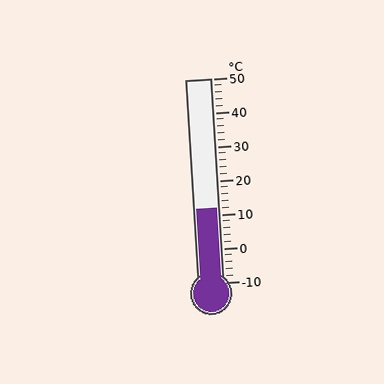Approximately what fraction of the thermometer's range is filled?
The thermometer is filled to approximately 35% of its range.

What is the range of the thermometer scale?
The thermometer scale ranges from -10°C to 50°C.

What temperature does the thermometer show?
The thermometer shows approximately 12°C.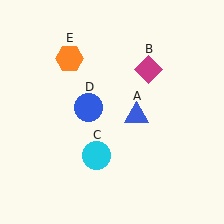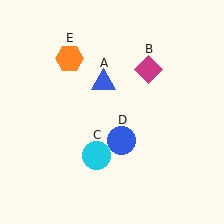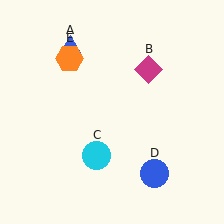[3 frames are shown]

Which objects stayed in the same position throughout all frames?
Magenta diamond (object B) and cyan circle (object C) and orange hexagon (object E) remained stationary.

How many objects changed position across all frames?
2 objects changed position: blue triangle (object A), blue circle (object D).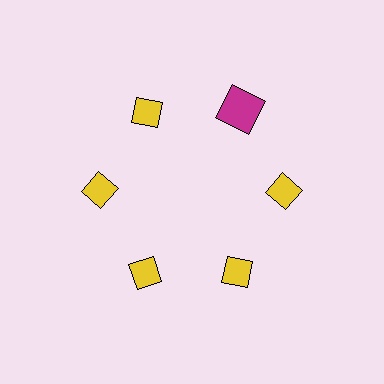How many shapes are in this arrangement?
There are 6 shapes arranged in a ring pattern.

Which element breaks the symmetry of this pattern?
The magenta square at roughly the 1 o'clock position breaks the symmetry. All other shapes are yellow diamonds.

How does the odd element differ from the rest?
It differs in both color (magenta instead of yellow) and shape (square instead of diamond).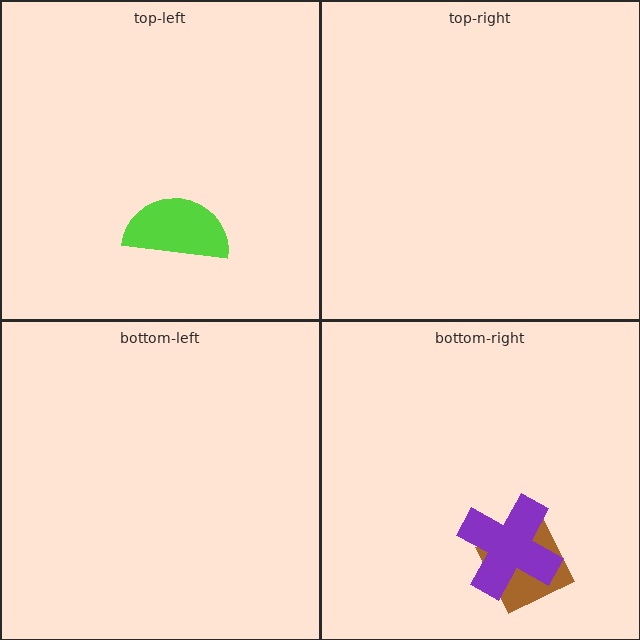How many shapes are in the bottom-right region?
2.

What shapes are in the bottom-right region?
The brown square, the purple cross.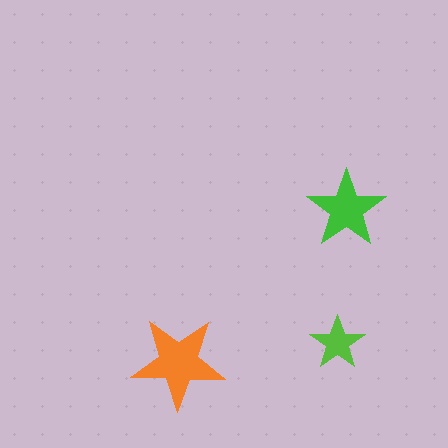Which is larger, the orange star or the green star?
The orange one.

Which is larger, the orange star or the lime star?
The orange one.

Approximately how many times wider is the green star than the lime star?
About 1.5 times wider.